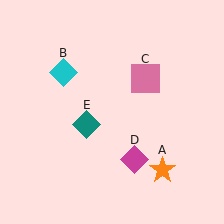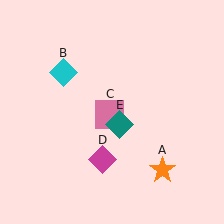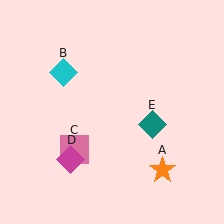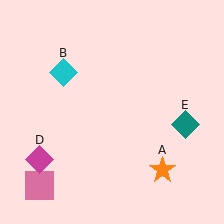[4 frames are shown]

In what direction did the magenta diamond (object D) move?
The magenta diamond (object D) moved left.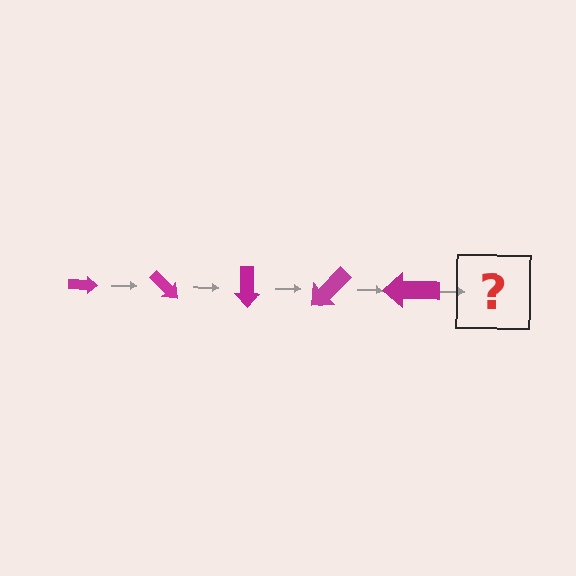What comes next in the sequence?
The next element should be an arrow, larger than the previous one and rotated 225 degrees from the start.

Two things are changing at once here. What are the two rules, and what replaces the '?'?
The two rules are that the arrow grows larger each step and it rotates 45 degrees each step. The '?' should be an arrow, larger than the previous one and rotated 225 degrees from the start.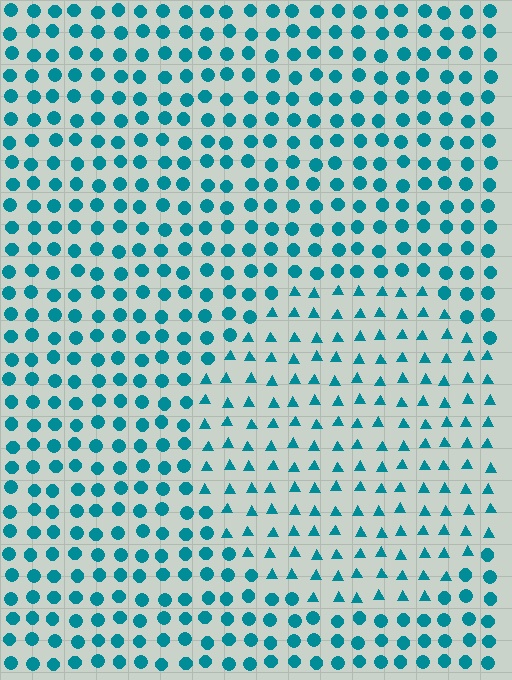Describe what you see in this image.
The image is filled with small teal elements arranged in a uniform grid. A circle-shaped region contains triangles, while the surrounding area contains circles. The boundary is defined purely by the change in element shape.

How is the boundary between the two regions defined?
The boundary is defined by a change in element shape: triangles inside vs. circles outside. All elements share the same color and spacing.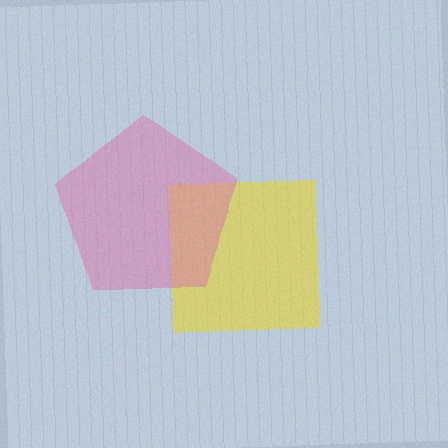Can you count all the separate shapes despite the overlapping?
Yes, there are 2 separate shapes.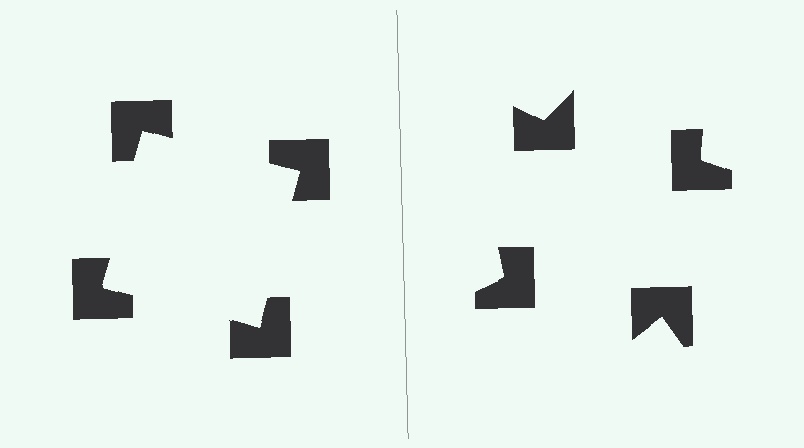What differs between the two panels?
The notched squares are positioned identically on both sides; only the wedge orientations differ. On the left they align to a square; on the right they are misaligned.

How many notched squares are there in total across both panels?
8 — 4 on each side.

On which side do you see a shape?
An illusory square appears on the left side. On the right side the wedge cuts are rotated, so no coherent shape forms.